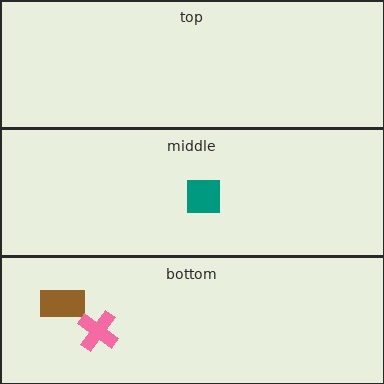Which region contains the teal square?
The middle region.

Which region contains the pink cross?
The bottom region.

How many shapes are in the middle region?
1.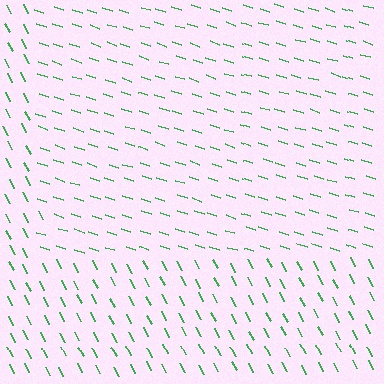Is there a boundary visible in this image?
Yes, there is a texture boundary formed by a change in line orientation.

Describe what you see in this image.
The image is filled with small green line segments. A rectangle region in the image has lines oriented differently from the surrounding lines, creating a visible texture boundary.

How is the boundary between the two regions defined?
The boundary is defined purely by a change in line orientation (approximately 45 degrees difference). All lines are the same color and thickness.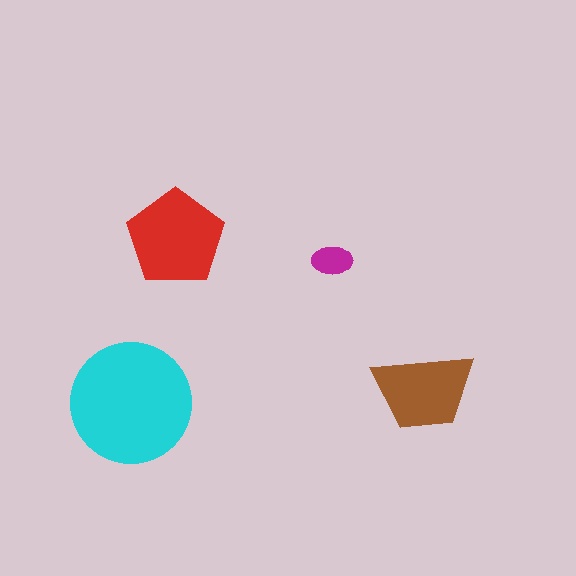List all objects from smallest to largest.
The magenta ellipse, the brown trapezoid, the red pentagon, the cyan circle.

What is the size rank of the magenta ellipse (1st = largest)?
4th.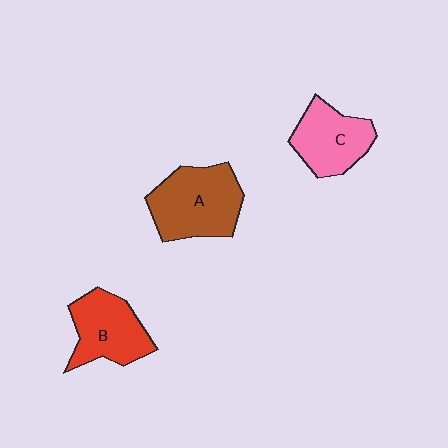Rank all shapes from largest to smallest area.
From largest to smallest: A (brown), B (red), C (pink).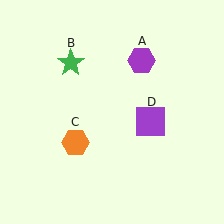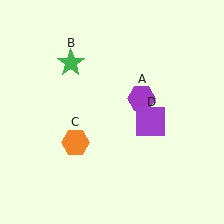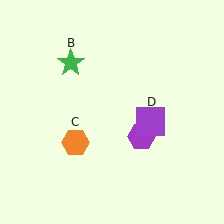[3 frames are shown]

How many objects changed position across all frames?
1 object changed position: purple hexagon (object A).